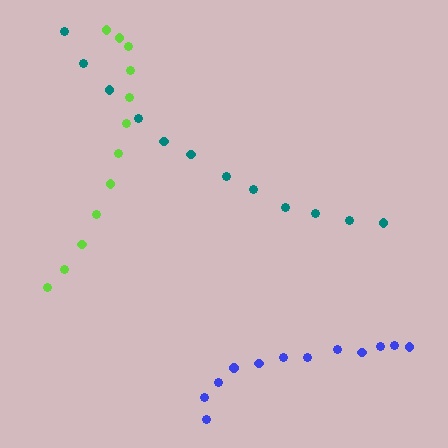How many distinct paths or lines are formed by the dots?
There are 3 distinct paths.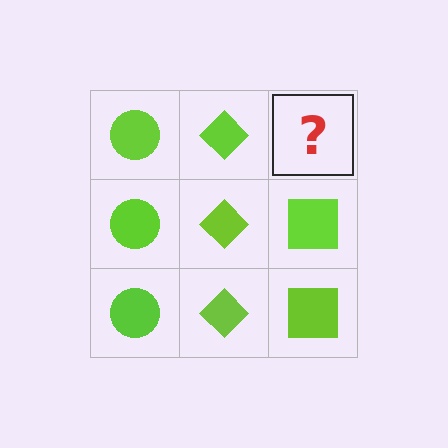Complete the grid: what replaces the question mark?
The question mark should be replaced with a lime square.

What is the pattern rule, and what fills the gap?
The rule is that each column has a consistent shape. The gap should be filled with a lime square.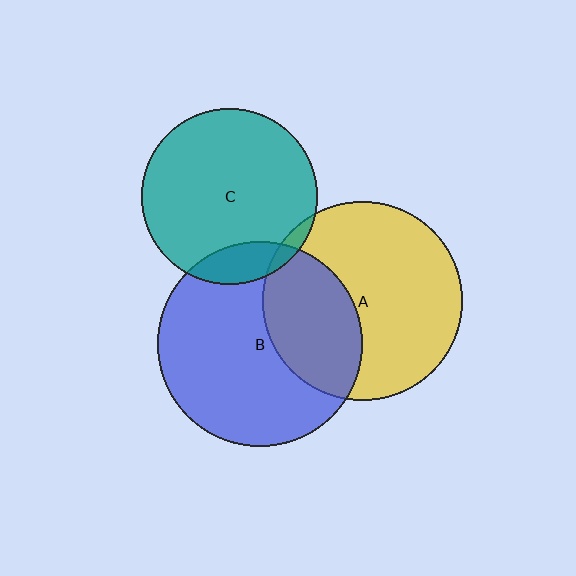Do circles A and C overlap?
Yes.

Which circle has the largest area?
Circle B (blue).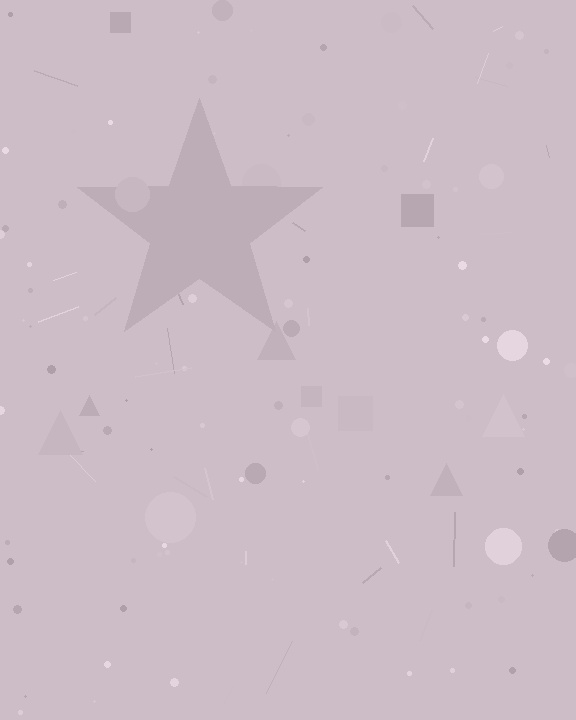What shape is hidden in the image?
A star is hidden in the image.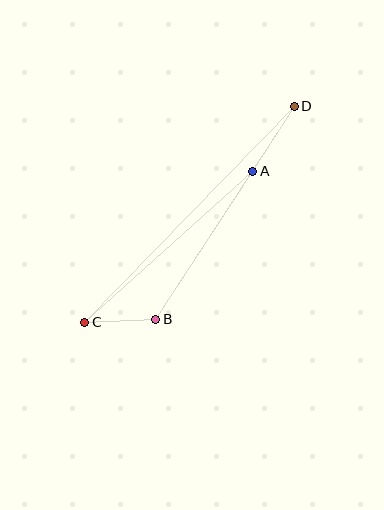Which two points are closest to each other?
Points B and C are closest to each other.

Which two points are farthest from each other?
Points C and D are farthest from each other.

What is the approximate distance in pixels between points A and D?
The distance between A and D is approximately 77 pixels.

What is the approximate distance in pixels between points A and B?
The distance between A and B is approximately 177 pixels.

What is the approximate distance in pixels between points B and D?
The distance between B and D is approximately 254 pixels.